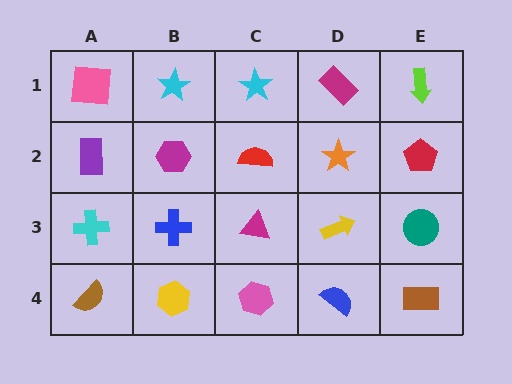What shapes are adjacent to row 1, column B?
A magenta hexagon (row 2, column B), a pink square (row 1, column A), a cyan star (row 1, column C).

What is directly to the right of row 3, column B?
A magenta triangle.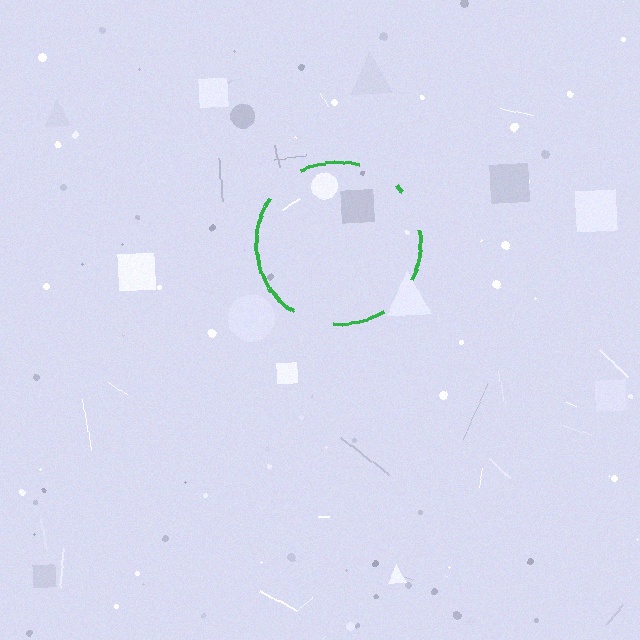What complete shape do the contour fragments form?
The contour fragments form a circle.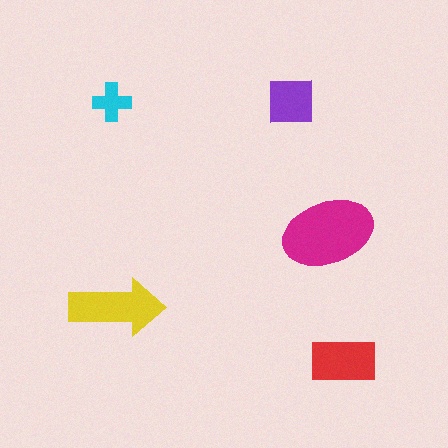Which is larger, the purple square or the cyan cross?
The purple square.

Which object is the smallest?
The cyan cross.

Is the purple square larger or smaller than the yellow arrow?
Smaller.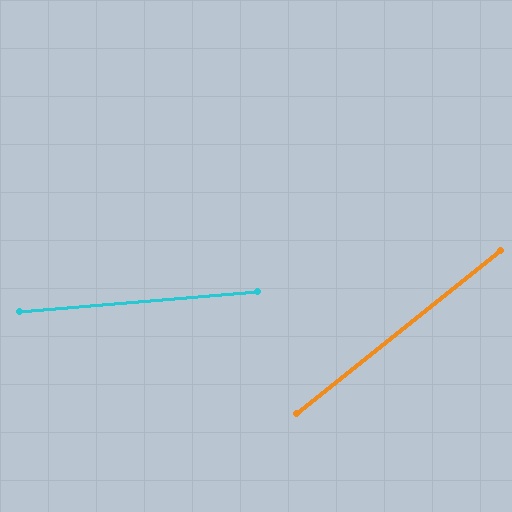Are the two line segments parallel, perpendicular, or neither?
Neither parallel nor perpendicular — they differ by about 34°.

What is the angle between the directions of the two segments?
Approximately 34 degrees.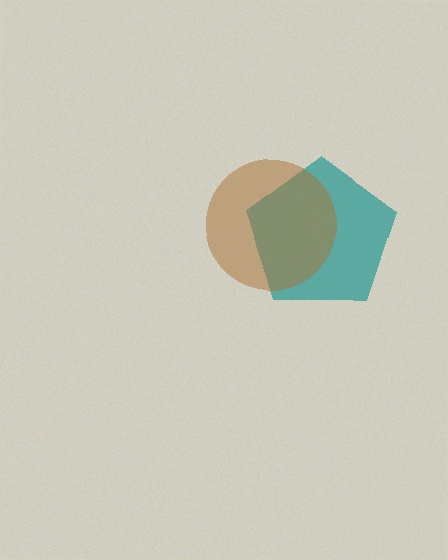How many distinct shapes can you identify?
There are 2 distinct shapes: a teal pentagon, a brown circle.